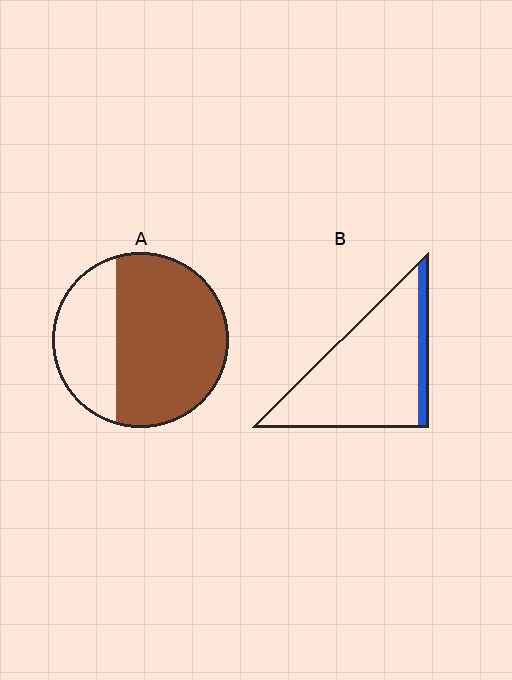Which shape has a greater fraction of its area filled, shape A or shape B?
Shape A.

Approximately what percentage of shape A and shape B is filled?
A is approximately 65% and B is approximately 10%.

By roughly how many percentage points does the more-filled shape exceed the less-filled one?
By roughly 55 percentage points (A over B).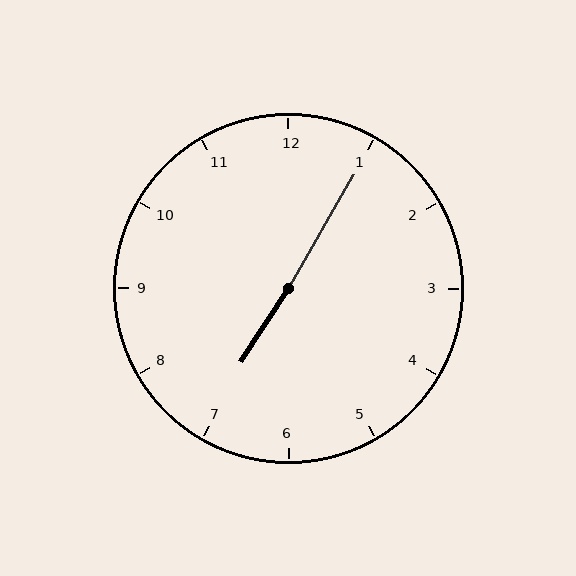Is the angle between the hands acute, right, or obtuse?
It is obtuse.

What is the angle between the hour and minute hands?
Approximately 178 degrees.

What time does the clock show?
7:05.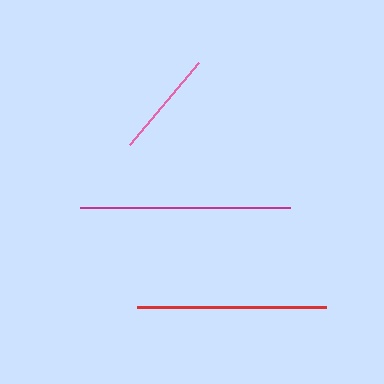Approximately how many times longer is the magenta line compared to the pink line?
The magenta line is approximately 2.0 times the length of the pink line.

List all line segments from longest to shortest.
From longest to shortest: magenta, red, pink.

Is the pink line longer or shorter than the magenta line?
The magenta line is longer than the pink line.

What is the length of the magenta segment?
The magenta segment is approximately 210 pixels long.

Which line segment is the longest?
The magenta line is the longest at approximately 210 pixels.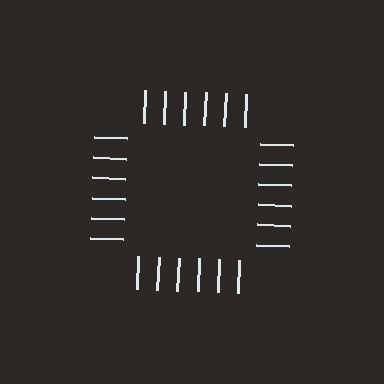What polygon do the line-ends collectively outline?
An illusory square — the line segments terminate on its edges but no continuous stroke is drawn.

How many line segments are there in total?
24 — 6 along each of the 4 edges.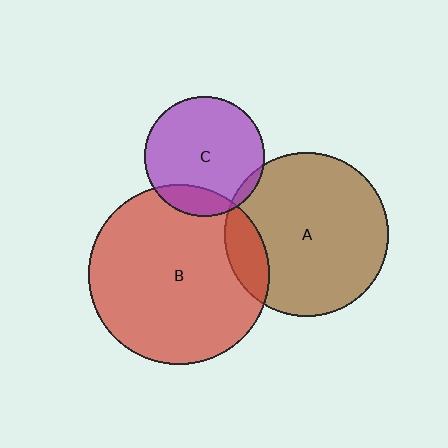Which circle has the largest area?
Circle B (red).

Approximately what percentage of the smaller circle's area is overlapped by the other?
Approximately 15%.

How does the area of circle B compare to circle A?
Approximately 1.2 times.